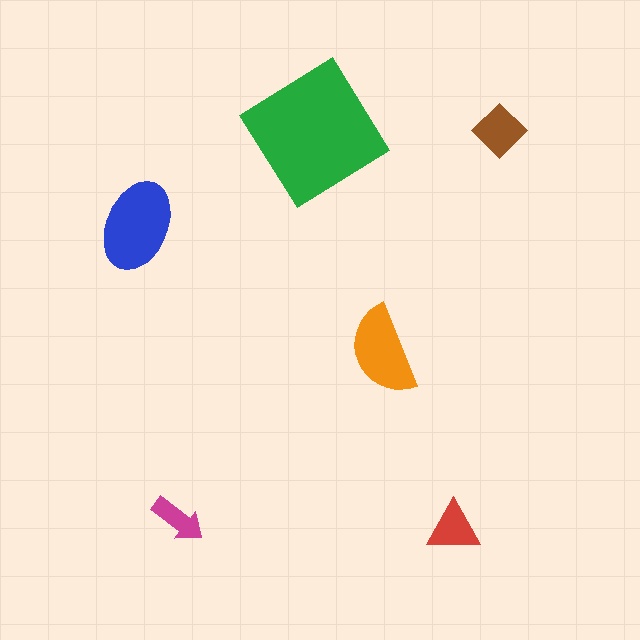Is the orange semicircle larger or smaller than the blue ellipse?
Smaller.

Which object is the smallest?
The magenta arrow.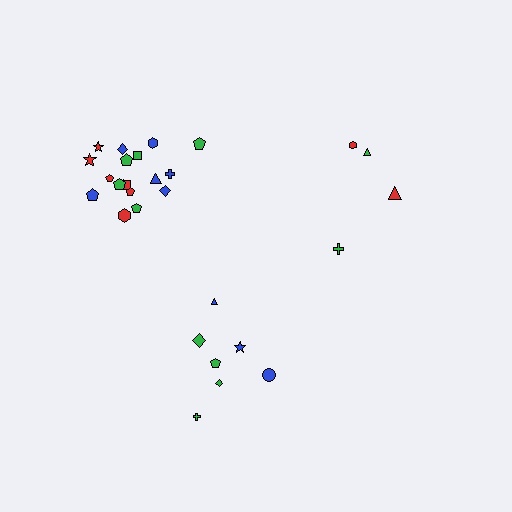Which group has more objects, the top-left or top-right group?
The top-left group.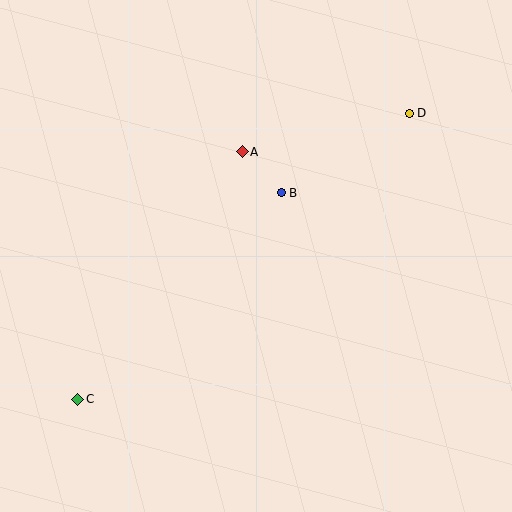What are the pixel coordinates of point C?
Point C is at (78, 399).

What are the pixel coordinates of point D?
Point D is at (409, 113).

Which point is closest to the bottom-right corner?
Point B is closest to the bottom-right corner.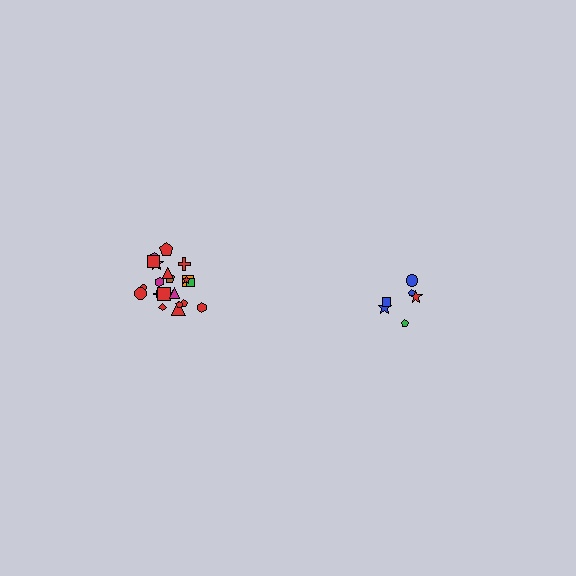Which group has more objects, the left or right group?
The left group.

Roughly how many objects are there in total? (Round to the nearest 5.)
Roughly 30 objects in total.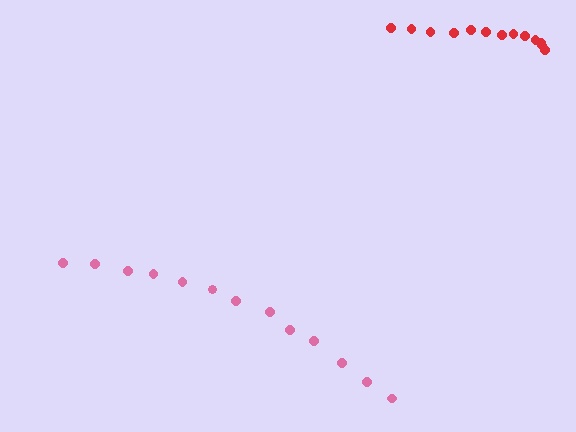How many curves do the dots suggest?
There are 2 distinct paths.